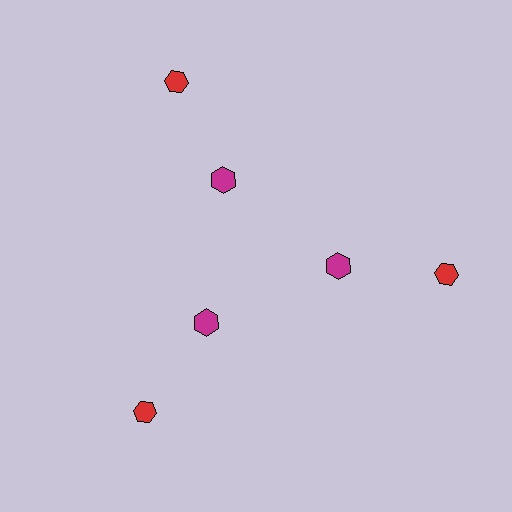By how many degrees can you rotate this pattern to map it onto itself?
The pattern maps onto itself every 120 degrees of rotation.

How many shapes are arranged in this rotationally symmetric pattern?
There are 6 shapes, arranged in 3 groups of 2.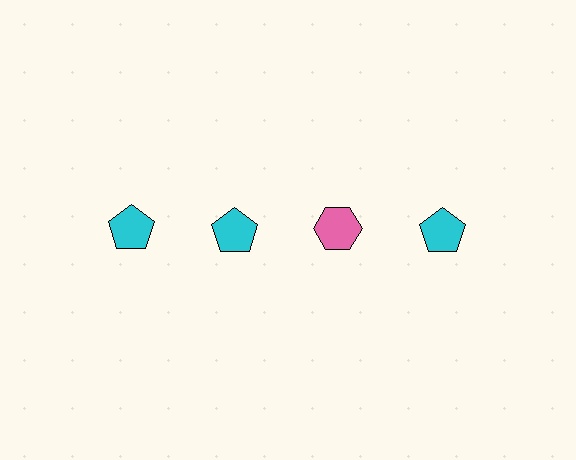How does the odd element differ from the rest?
It differs in both color (pink instead of cyan) and shape (hexagon instead of pentagon).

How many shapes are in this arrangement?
There are 4 shapes arranged in a grid pattern.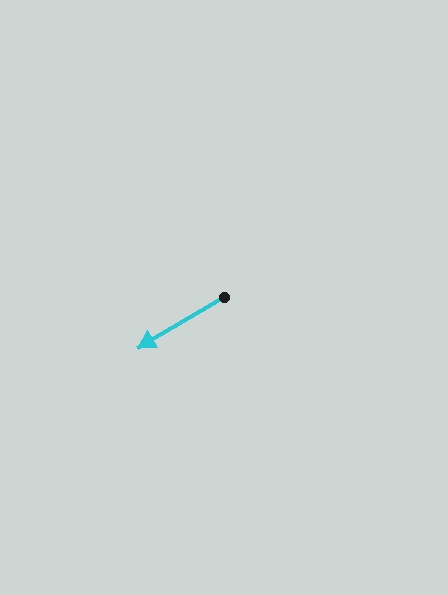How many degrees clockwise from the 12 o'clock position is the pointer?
Approximately 240 degrees.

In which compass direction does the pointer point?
Southwest.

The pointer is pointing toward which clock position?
Roughly 8 o'clock.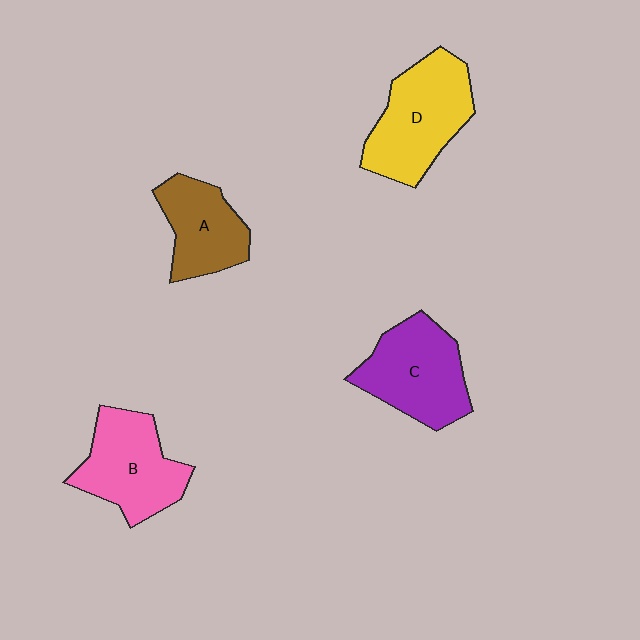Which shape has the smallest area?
Shape A (brown).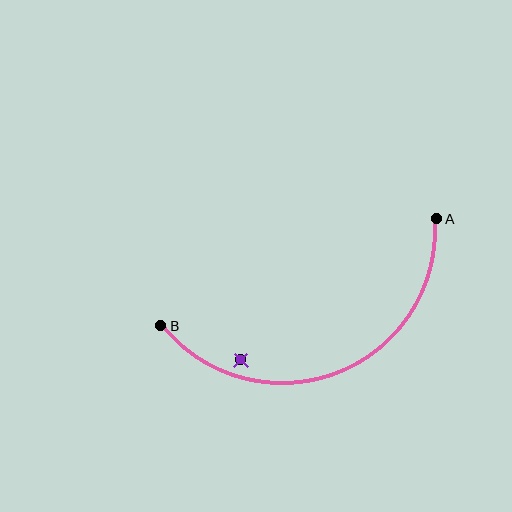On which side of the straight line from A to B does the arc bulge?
The arc bulges below the straight line connecting A and B.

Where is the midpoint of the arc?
The arc midpoint is the point on the curve farthest from the straight line joining A and B. It sits below that line.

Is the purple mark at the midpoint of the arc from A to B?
No — the purple mark does not lie on the arc at all. It sits slightly inside the curve.